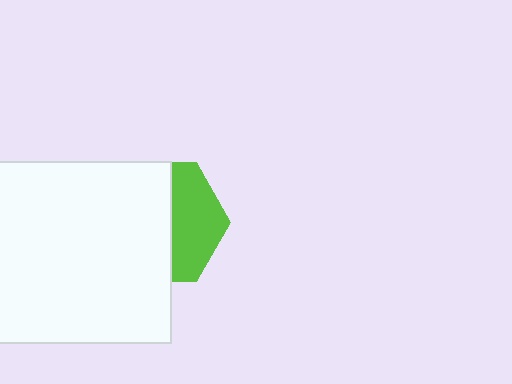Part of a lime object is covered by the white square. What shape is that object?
It is a hexagon.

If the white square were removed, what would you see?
You would see the complete lime hexagon.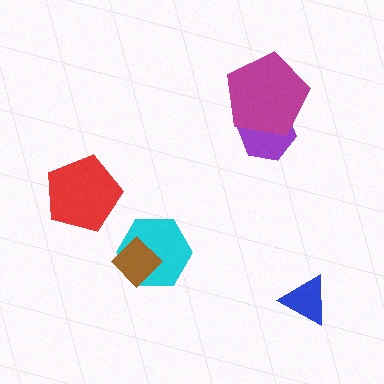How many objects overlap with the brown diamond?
1 object overlaps with the brown diamond.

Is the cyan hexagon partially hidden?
Yes, it is partially covered by another shape.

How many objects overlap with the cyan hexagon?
1 object overlaps with the cyan hexagon.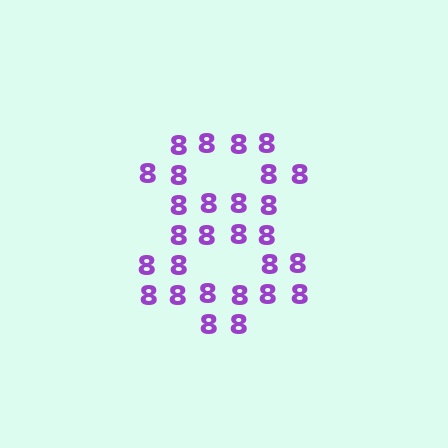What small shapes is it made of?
It is made of small digit 8's.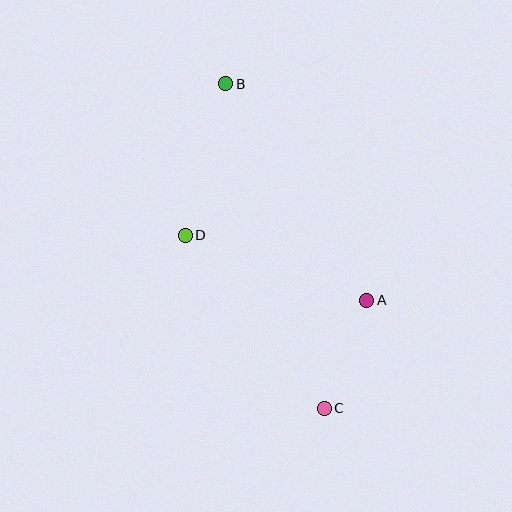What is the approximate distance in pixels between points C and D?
The distance between C and D is approximately 222 pixels.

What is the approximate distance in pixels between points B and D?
The distance between B and D is approximately 157 pixels.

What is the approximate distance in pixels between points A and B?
The distance between A and B is approximately 258 pixels.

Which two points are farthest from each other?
Points B and C are farthest from each other.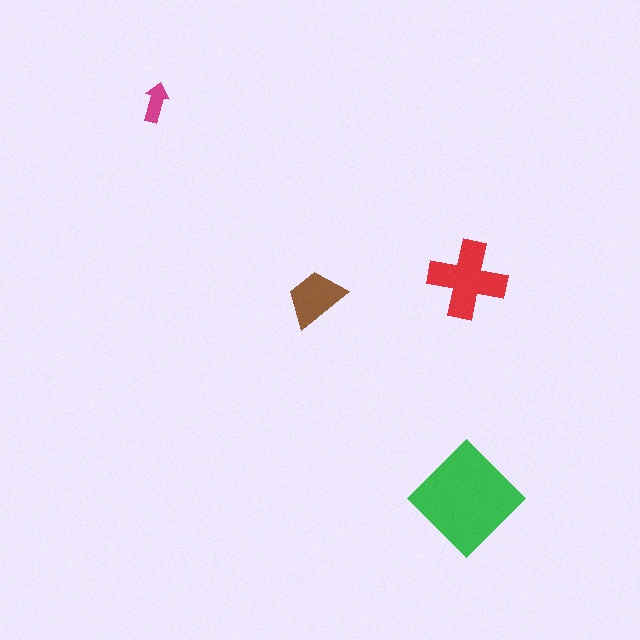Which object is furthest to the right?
The red cross is rightmost.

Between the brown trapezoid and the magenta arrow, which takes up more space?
The brown trapezoid.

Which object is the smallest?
The magenta arrow.